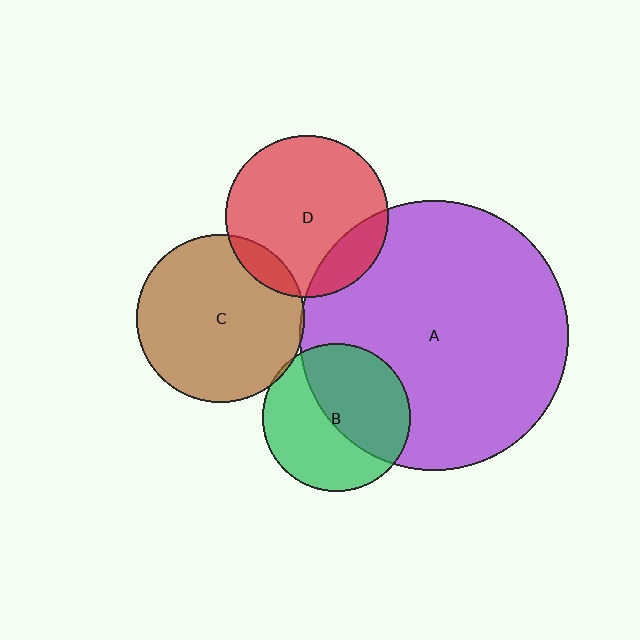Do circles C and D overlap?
Yes.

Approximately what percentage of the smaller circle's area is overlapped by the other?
Approximately 10%.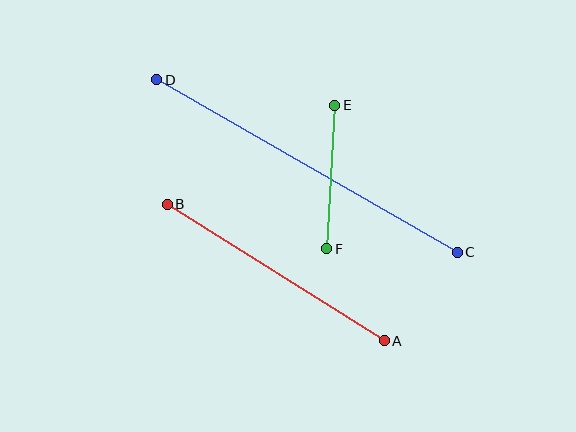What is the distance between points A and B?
The distance is approximately 256 pixels.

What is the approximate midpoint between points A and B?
The midpoint is at approximately (276, 273) pixels.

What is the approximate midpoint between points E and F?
The midpoint is at approximately (331, 177) pixels.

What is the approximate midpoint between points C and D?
The midpoint is at approximately (307, 166) pixels.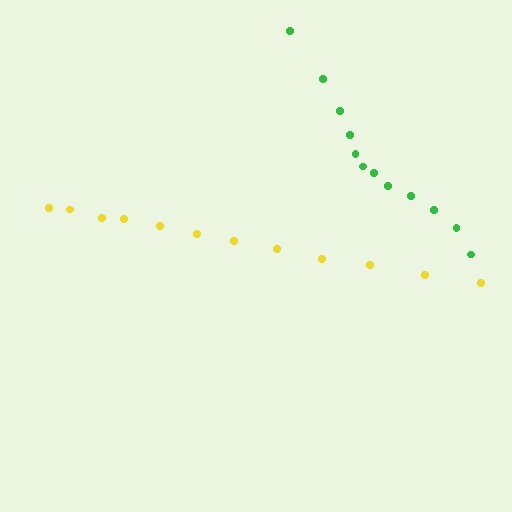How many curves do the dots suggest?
There are 2 distinct paths.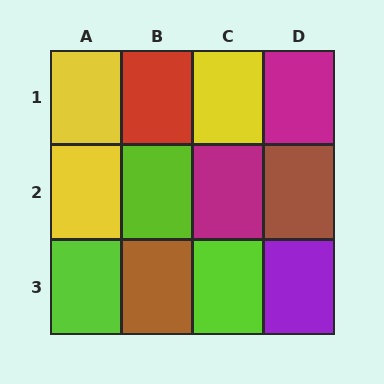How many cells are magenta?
2 cells are magenta.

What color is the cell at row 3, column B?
Brown.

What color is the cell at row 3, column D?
Purple.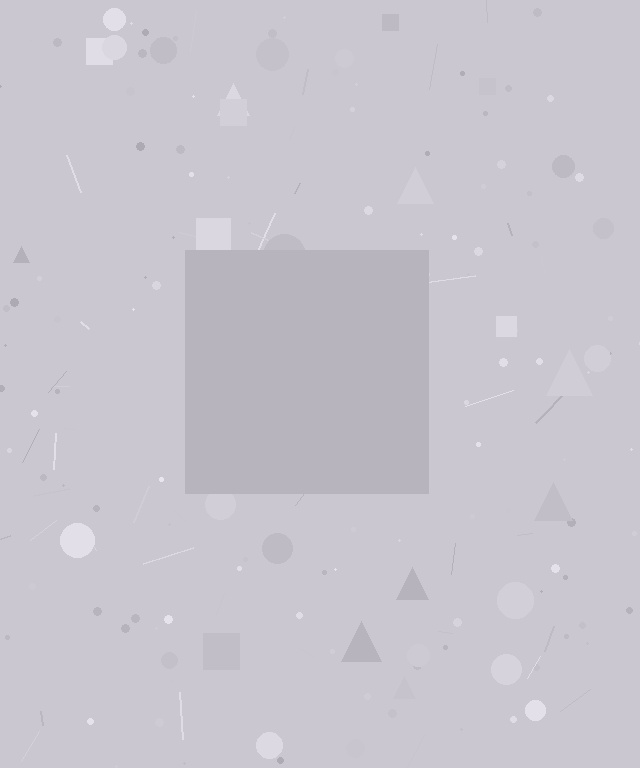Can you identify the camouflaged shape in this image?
The camouflaged shape is a square.